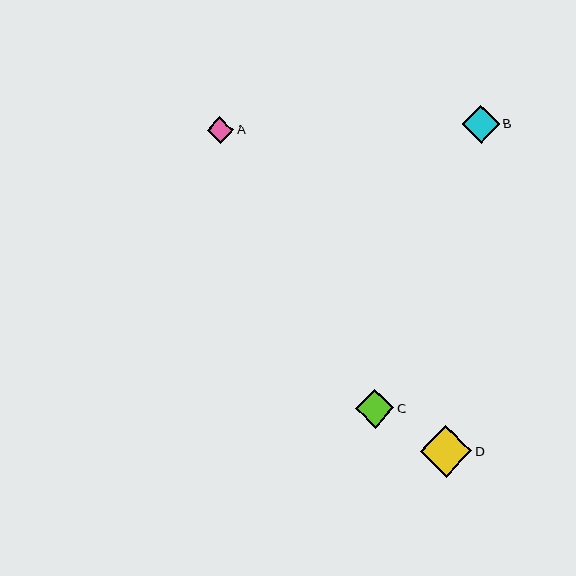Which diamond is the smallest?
Diamond A is the smallest with a size of approximately 27 pixels.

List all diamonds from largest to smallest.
From largest to smallest: D, C, B, A.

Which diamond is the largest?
Diamond D is the largest with a size of approximately 51 pixels.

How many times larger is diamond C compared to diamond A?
Diamond C is approximately 1.4 times the size of diamond A.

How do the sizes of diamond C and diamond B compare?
Diamond C and diamond B are approximately the same size.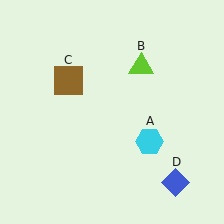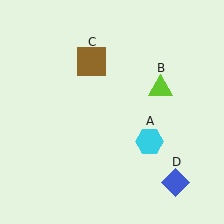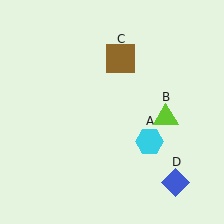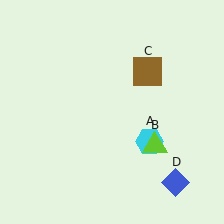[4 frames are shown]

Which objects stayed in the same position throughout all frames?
Cyan hexagon (object A) and blue diamond (object D) remained stationary.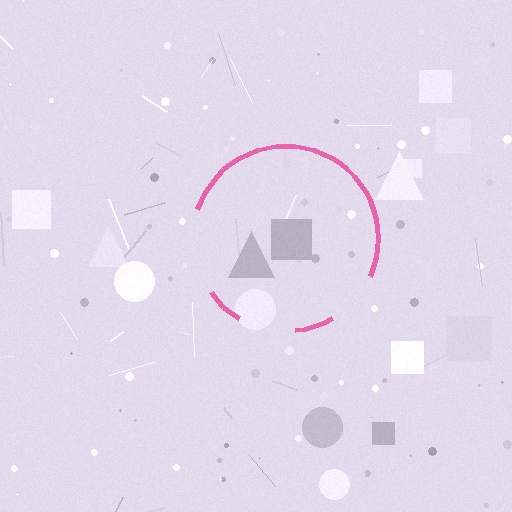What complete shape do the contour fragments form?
The contour fragments form a circle.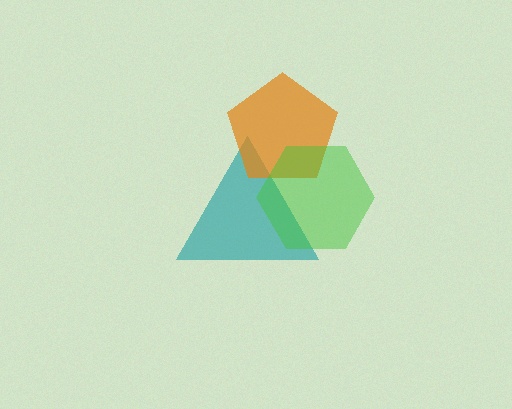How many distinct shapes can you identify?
There are 3 distinct shapes: a teal triangle, an orange pentagon, a green hexagon.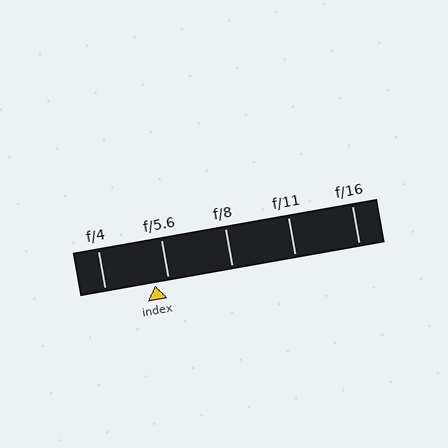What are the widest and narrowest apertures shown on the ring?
The widest aperture shown is f/4 and the narrowest is f/16.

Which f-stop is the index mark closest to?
The index mark is closest to f/5.6.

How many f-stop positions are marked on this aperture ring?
There are 5 f-stop positions marked.